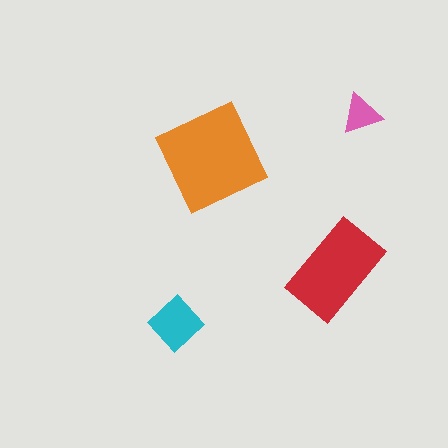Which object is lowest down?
The cyan diamond is bottommost.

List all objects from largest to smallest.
The orange square, the red rectangle, the cyan diamond, the pink triangle.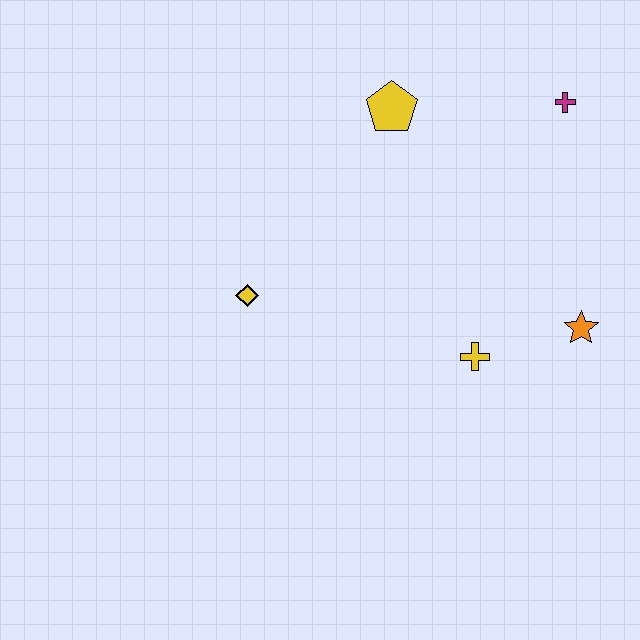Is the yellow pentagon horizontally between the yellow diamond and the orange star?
Yes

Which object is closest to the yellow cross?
The orange star is closest to the yellow cross.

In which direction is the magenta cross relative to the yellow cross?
The magenta cross is above the yellow cross.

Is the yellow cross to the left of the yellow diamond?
No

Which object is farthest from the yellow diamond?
The magenta cross is farthest from the yellow diamond.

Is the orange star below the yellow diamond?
Yes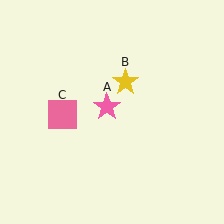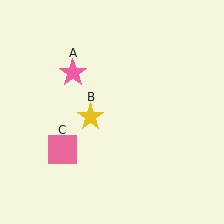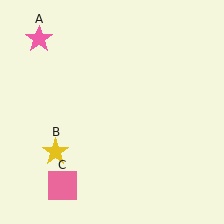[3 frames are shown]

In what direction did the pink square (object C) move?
The pink square (object C) moved down.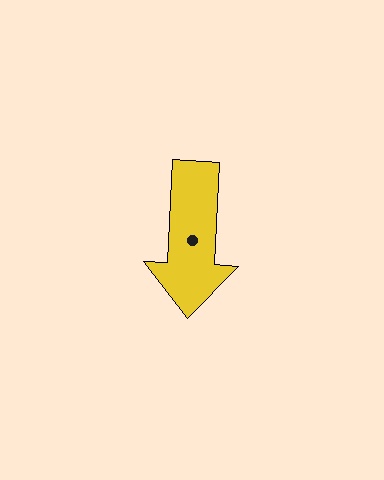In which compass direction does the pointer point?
South.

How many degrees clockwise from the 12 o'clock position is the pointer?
Approximately 183 degrees.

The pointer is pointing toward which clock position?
Roughly 6 o'clock.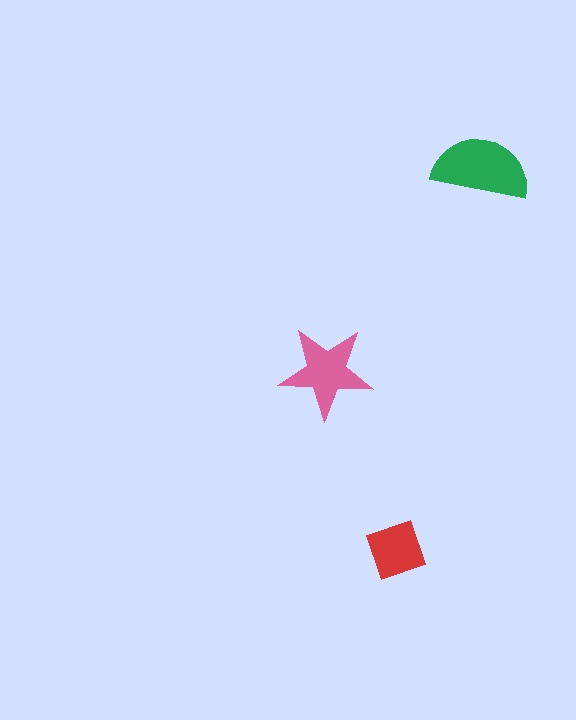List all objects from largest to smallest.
The green semicircle, the pink star, the red diamond.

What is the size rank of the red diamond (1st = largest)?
3rd.